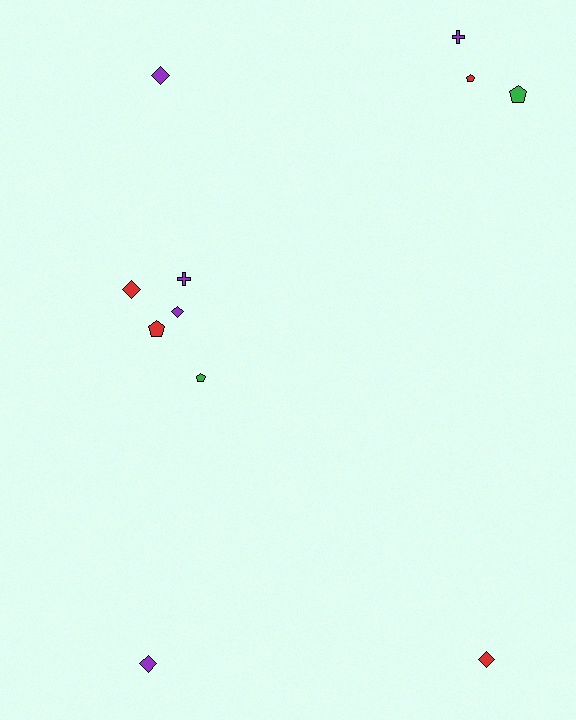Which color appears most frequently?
Purple, with 5 objects.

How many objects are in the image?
There are 11 objects.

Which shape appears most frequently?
Diamond, with 5 objects.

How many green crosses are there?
There are no green crosses.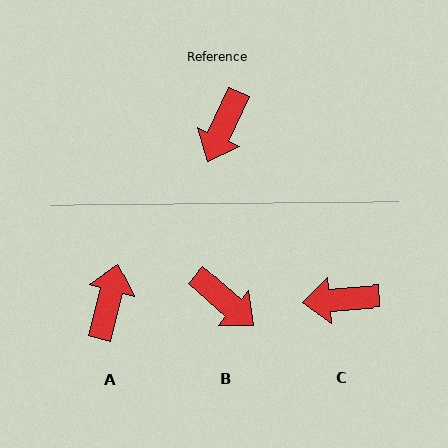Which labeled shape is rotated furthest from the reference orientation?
A, about 170 degrees away.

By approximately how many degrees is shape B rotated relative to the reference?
Approximately 73 degrees counter-clockwise.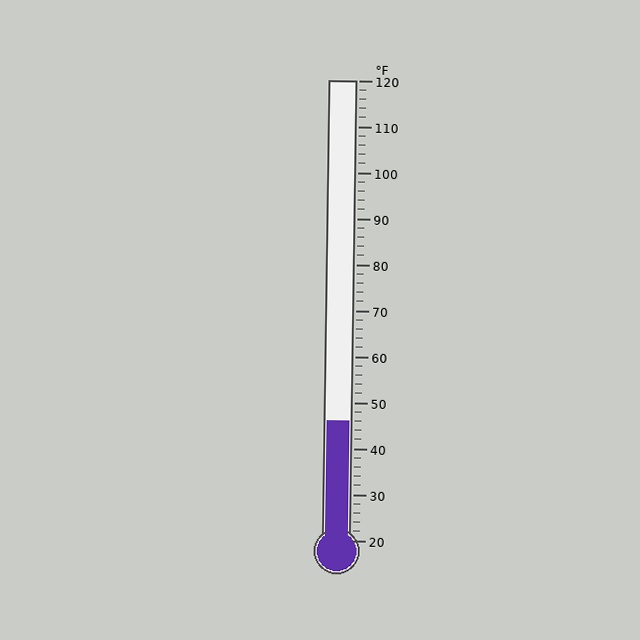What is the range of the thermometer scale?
The thermometer scale ranges from 20°F to 120°F.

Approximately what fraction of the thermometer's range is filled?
The thermometer is filled to approximately 25% of its range.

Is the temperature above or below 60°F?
The temperature is below 60°F.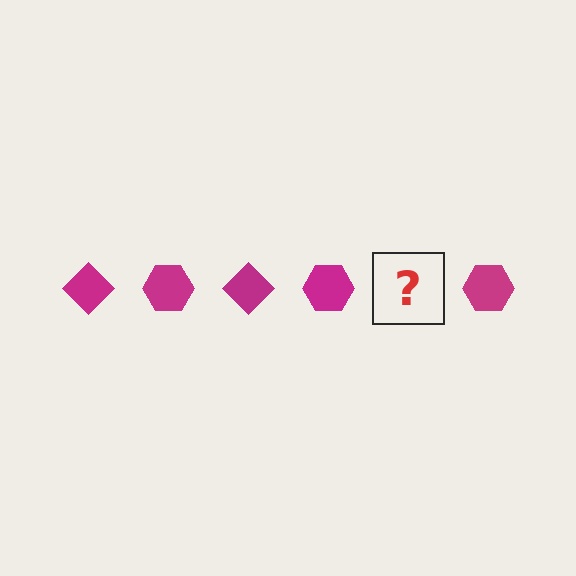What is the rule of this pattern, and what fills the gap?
The rule is that the pattern cycles through diamond, hexagon shapes in magenta. The gap should be filled with a magenta diamond.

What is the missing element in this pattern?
The missing element is a magenta diamond.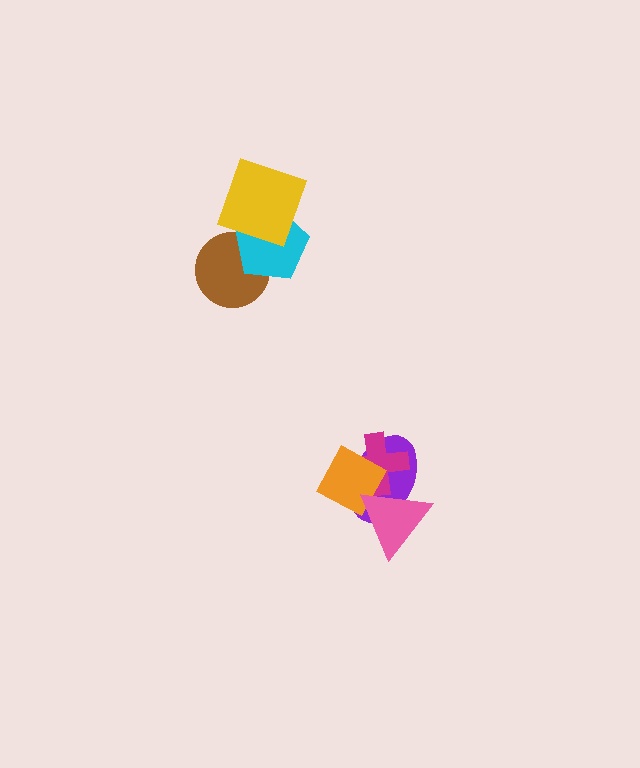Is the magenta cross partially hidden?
Yes, it is partially covered by another shape.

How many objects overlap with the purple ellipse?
3 objects overlap with the purple ellipse.